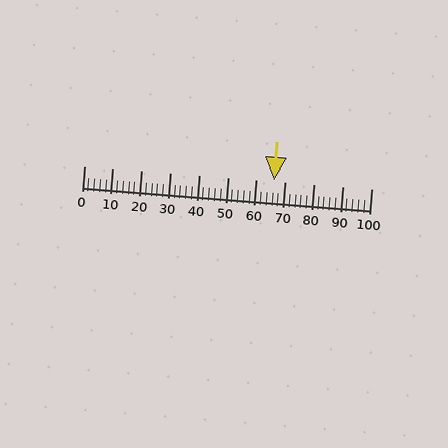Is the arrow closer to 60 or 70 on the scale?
The arrow is closer to 70.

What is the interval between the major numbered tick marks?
The major tick marks are spaced 10 units apart.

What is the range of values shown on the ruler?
The ruler shows values from 0 to 100.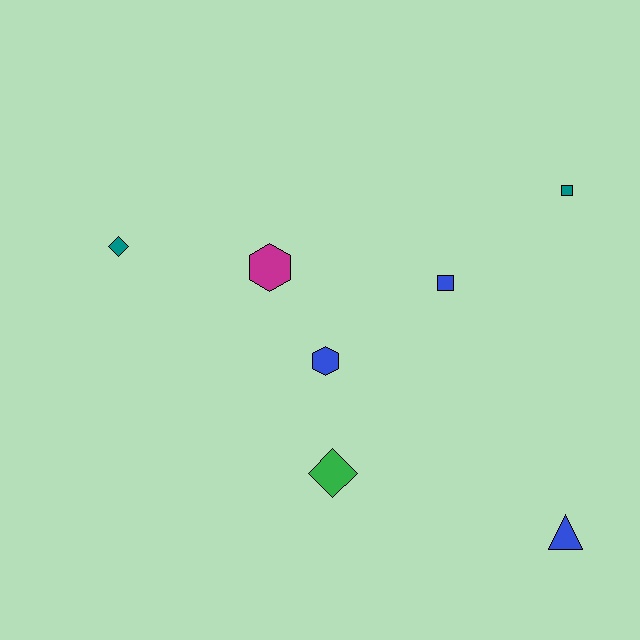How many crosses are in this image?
There are no crosses.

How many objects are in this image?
There are 7 objects.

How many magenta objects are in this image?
There is 1 magenta object.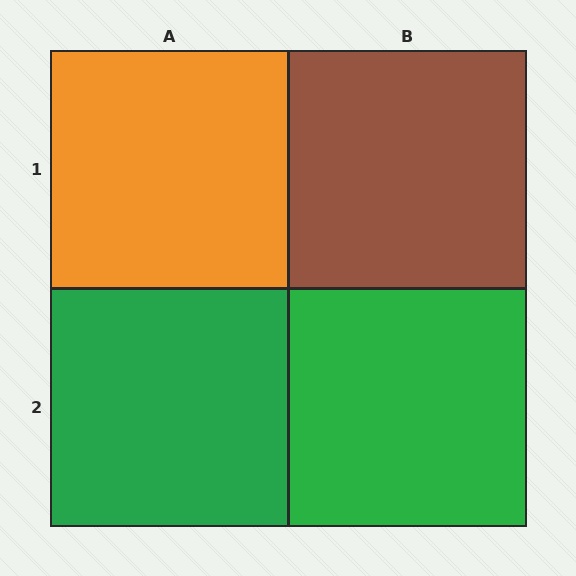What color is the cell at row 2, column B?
Green.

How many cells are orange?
1 cell is orange.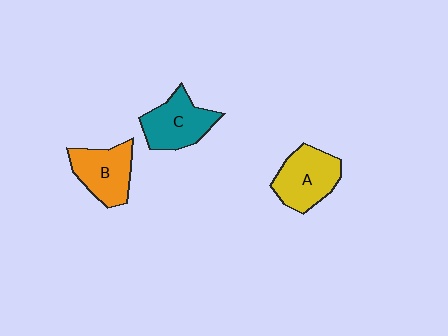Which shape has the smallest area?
Shape B (orange).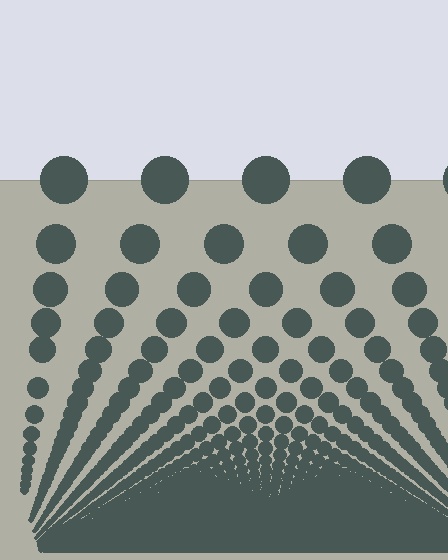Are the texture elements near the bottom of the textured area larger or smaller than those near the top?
Smaller. The gradient is inverted — elements near the bottom are smaller and denser.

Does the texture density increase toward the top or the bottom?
Density increases toward the bottom.